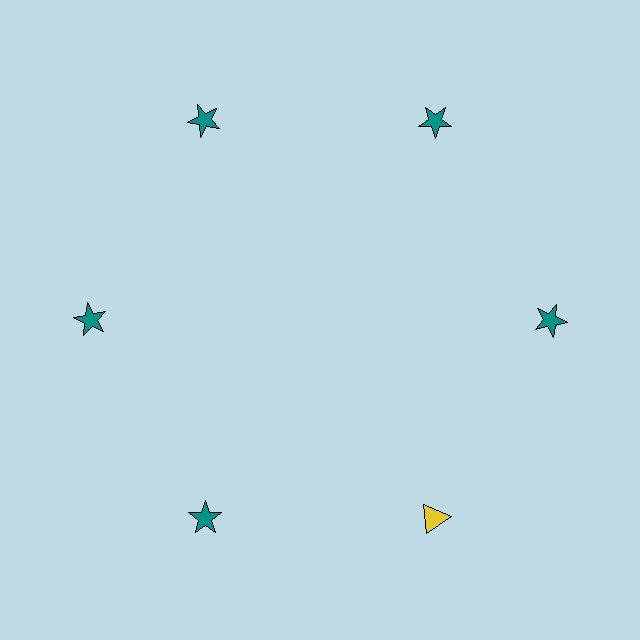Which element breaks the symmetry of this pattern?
The yellow triangle at roughly the 5 o'clock position breaks the symmetry. All other shapes are teal stars.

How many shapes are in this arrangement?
There are 6 shapes arranged in a ring pattern.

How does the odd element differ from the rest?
It differs in both color (yellow instead of teal) and shape (triangle instead of star).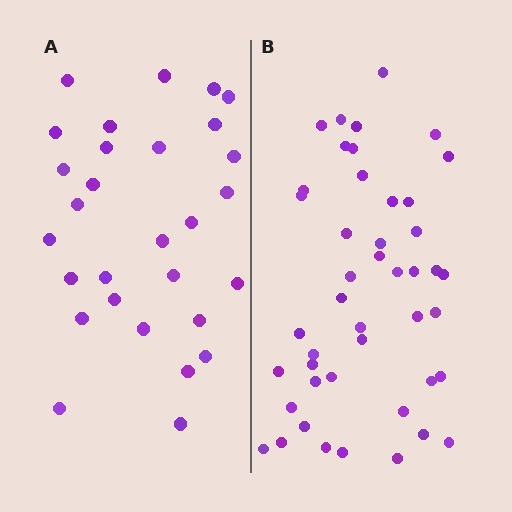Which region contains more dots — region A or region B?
Region B (the right region) has more dots.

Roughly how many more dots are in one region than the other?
Region B has approximately 15 more dots than region A.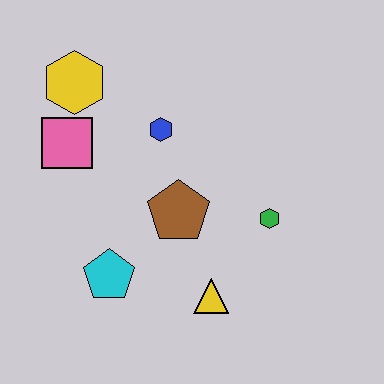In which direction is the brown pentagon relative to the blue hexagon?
The brown pentagon is below the blue hexagon.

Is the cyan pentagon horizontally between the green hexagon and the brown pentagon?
No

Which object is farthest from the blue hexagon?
The yellow triangle is farthest from the blue hexagon.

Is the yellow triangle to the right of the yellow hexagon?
Yes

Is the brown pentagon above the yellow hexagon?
No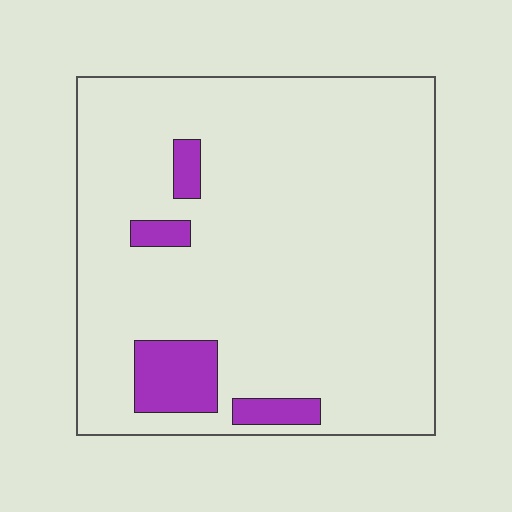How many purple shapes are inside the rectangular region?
4.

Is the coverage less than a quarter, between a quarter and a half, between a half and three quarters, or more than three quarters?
Less than a quarter.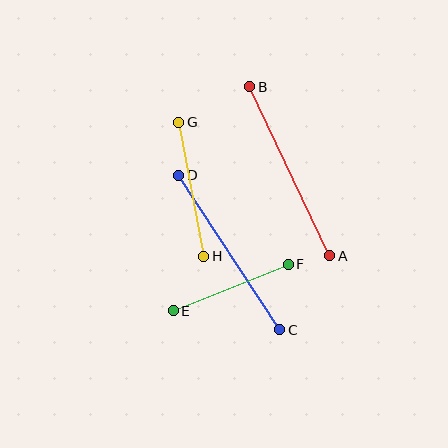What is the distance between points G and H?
The distance is approximately 136 pixels.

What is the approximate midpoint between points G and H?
The midpoint is at approximately (191, 189) pixels.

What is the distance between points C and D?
The distance is approximately 185 pixels.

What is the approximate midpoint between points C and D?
The midpoint is at approximately (229, 252) pixels.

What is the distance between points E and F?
The distance is approximately 124 pixels.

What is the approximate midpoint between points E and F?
The midpoint is at approximately (231, 288) pixels.